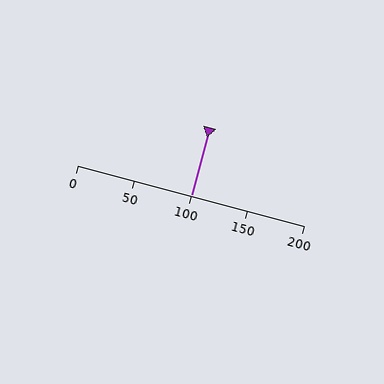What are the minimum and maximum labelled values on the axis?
The axis runs from 0 to 200.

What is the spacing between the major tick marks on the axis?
The major ticks are spaced 50 apart.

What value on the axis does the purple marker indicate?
The marker indicates approximately 100.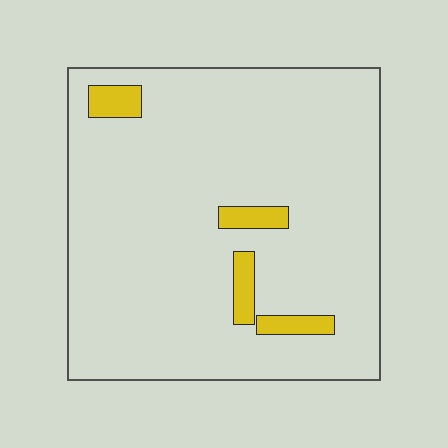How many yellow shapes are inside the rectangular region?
4.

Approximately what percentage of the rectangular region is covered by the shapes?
Approximately 5%.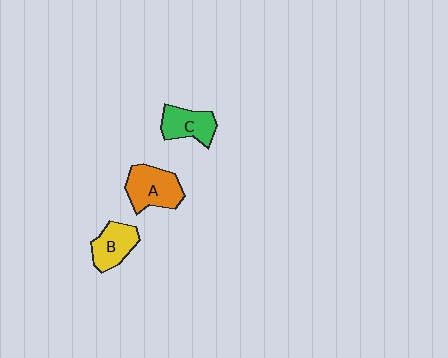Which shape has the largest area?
Shape A (orange).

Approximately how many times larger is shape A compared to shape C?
Approximately 1.3 times.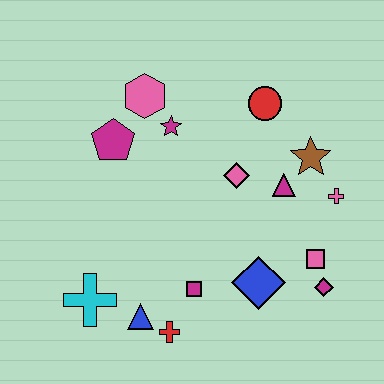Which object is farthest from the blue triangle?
The red circle is farthest from the blue triangle.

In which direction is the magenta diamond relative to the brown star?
The magenta diamond is below the brown star.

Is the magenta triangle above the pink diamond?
No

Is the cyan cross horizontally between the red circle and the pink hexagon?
No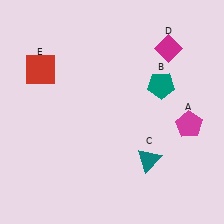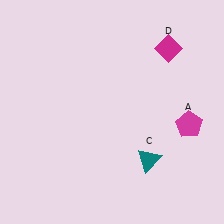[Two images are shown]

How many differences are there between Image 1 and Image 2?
There are 2 differences between the two images.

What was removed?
The teal pentagon (B), the red square (E) were removed in Image 2.